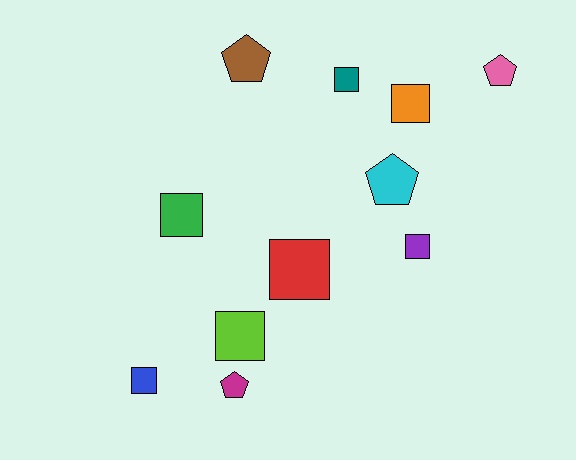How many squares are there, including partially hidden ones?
There are 7 squares.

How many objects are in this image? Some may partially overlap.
There are 11 objects.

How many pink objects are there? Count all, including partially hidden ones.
There is 1 pink object.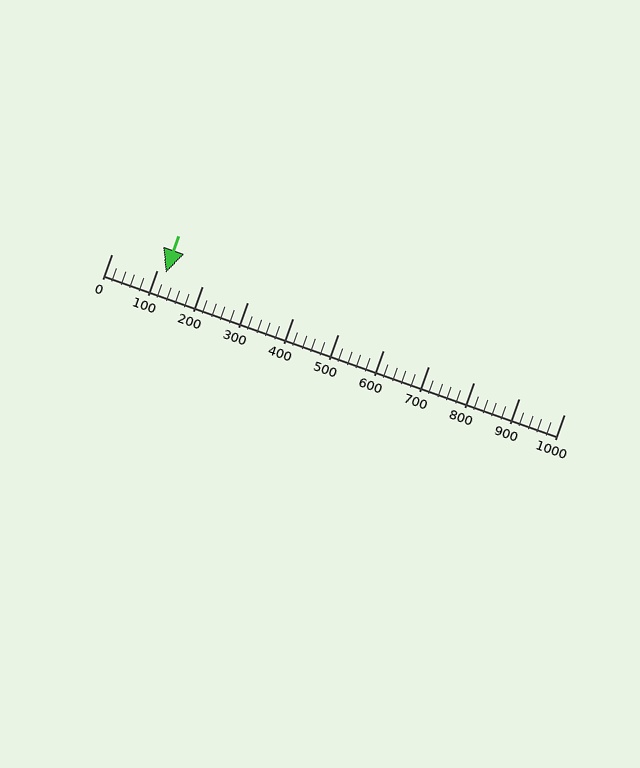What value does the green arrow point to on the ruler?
The green arrow points to approximately 120.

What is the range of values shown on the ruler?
The ruler shows values from 0 to 1000.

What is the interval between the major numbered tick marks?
The major tick marks are spaced 100 units apart.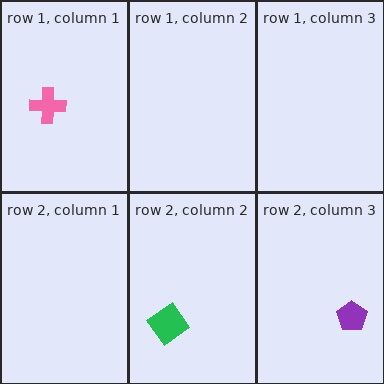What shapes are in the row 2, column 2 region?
The green diamond.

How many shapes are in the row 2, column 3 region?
1.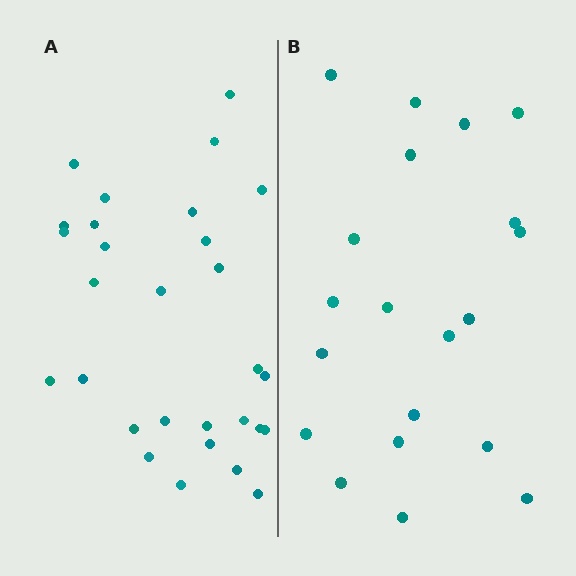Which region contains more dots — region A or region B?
Region A (the left region) has more dots.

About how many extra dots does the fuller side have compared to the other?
Region A has roughly 8 or so more dots than region B.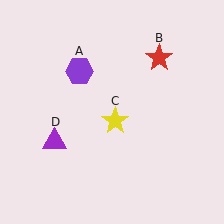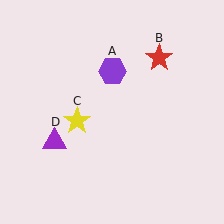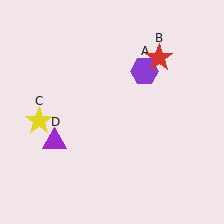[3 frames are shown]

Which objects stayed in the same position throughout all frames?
Red star (object B) and purple triangle (object D) remained stationary.